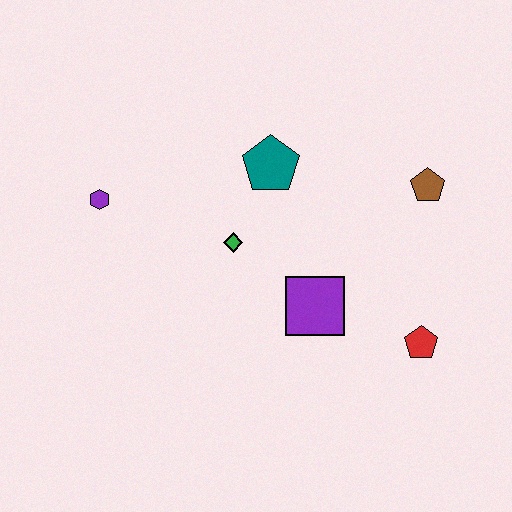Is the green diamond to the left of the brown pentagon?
Yes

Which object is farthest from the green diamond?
The red pentagon is farthest from the green diamond.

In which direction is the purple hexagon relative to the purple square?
The purple hexagon is to the left of the purple square.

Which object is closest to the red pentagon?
The purple square is closest to the red pentagon.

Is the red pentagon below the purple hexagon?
Yes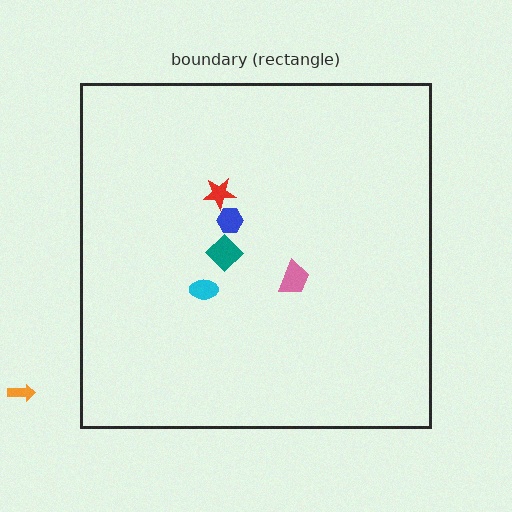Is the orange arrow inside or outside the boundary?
Outside.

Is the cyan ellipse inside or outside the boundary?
Inside.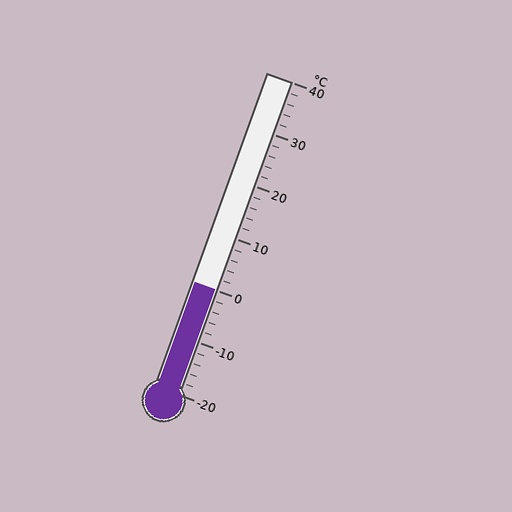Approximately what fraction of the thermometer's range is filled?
The thermometer is filled to approximately 35% of its range.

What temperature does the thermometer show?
The thermometer shows approximately 0°C.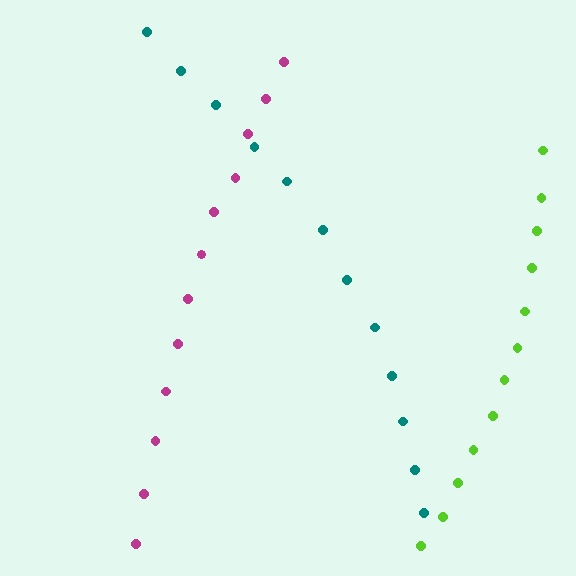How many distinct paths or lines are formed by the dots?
There are 3 distinct paths.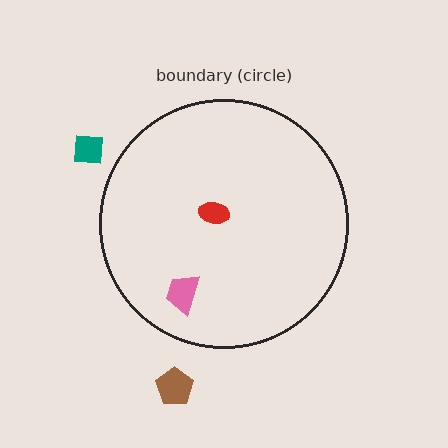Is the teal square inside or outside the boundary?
Outside.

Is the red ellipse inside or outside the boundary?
Inside.